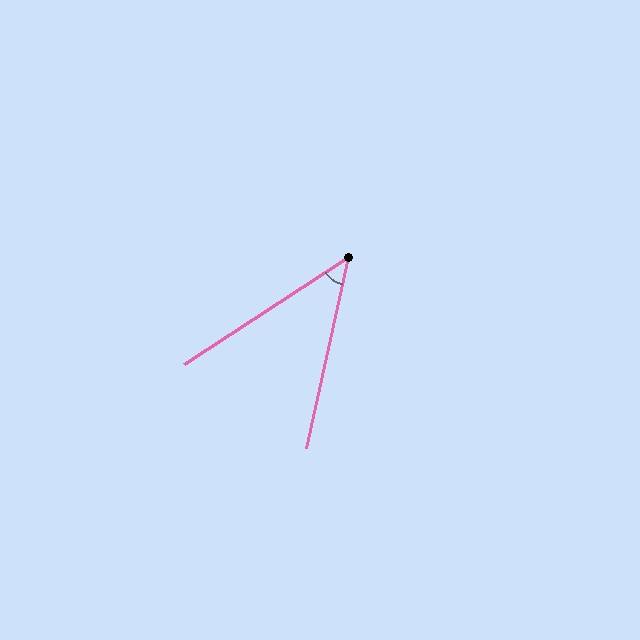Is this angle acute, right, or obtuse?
It is acute.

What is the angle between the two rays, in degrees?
Approximately 45 degrees.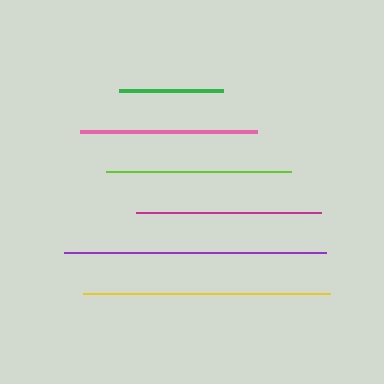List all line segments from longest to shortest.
From longest to shortest: purple, yellow, magenta, lime, pink, green.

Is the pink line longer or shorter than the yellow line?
The yellow line is longer than the pink line.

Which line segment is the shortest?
The green line is the shortest at approximately 104 pixels.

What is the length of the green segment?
The green segment is approximately 104 pixels long.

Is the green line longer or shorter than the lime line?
The lime line is longer than the green line.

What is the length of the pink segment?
The pink segment is approximately 177 pixels long.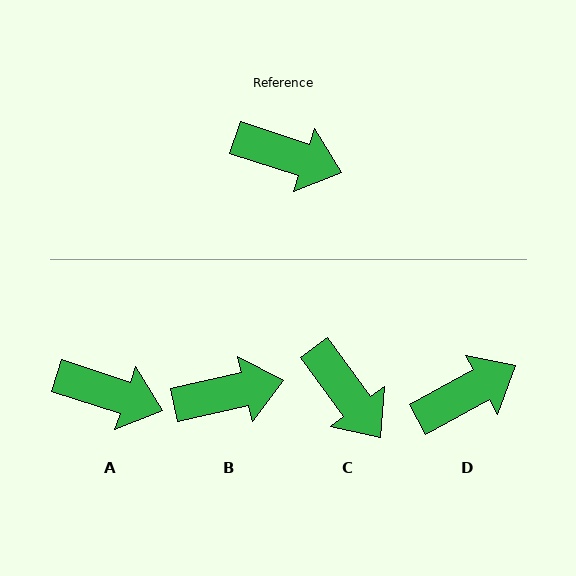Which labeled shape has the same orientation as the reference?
A.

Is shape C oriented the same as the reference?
No, it is off by about 36 degrees.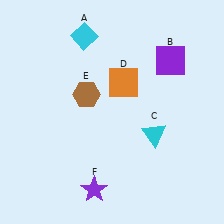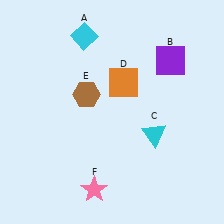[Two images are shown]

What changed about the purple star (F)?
In Image 1, F is purple. In Image 2, it changed to pink.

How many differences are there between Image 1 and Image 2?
There is 1 difference between the two images.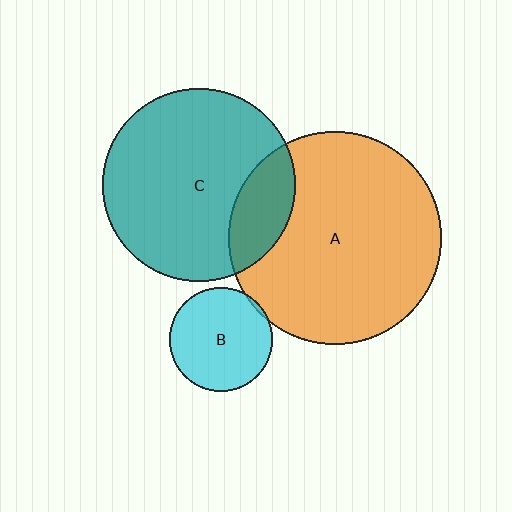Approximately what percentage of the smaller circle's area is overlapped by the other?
Approximately 5%.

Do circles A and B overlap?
Yes.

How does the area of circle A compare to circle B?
Approximately 4.2 times.